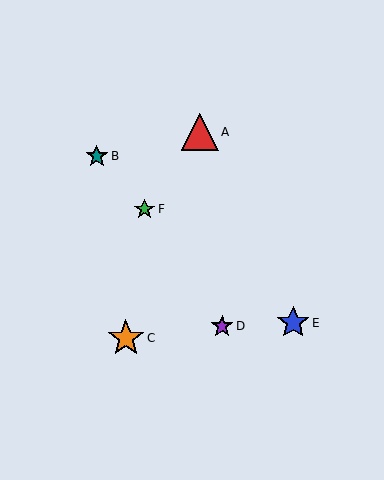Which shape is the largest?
The red triangle (labeled A) is the largest.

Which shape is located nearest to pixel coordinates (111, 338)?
The orange star (labeled C) at (126, 338) is nearest to that location.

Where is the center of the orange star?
The center of the orange star is at (126, 338).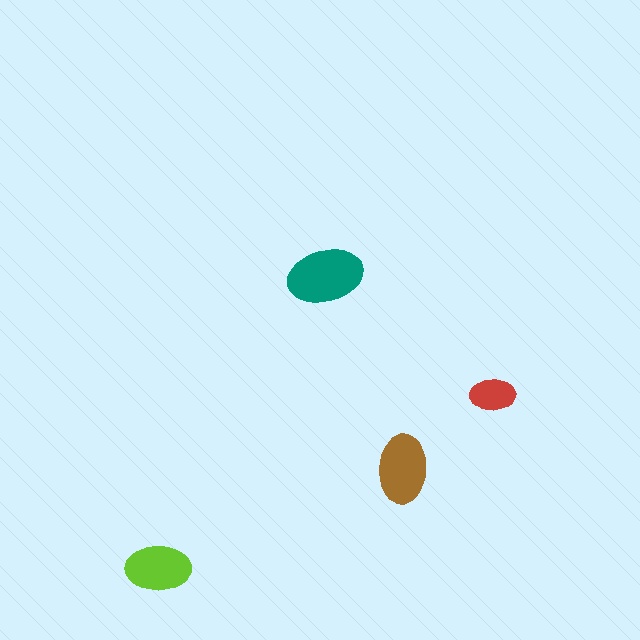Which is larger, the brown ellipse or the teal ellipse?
The teal one.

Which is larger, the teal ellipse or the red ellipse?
The teal one.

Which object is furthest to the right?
The red ellipse is rightmost.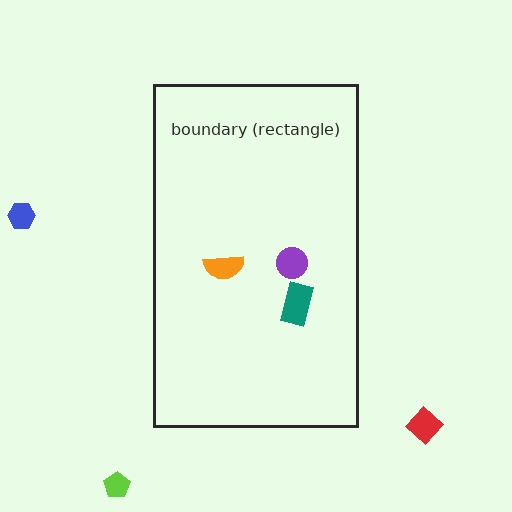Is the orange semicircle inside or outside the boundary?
Inside.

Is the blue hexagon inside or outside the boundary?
Outside.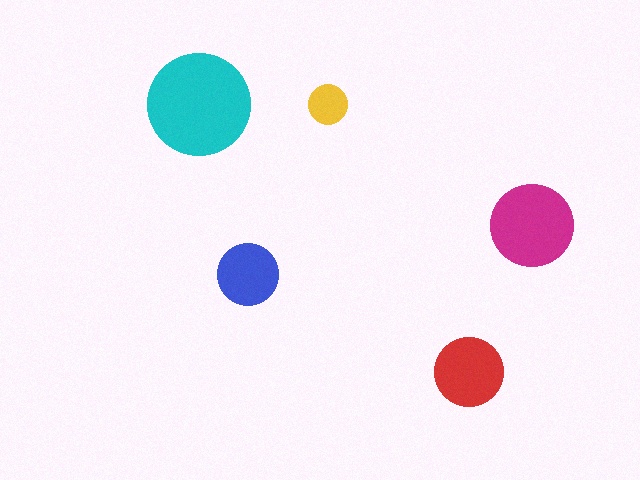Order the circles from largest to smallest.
the cyan one, the magenta one, the red one, the blue one, the yellow one.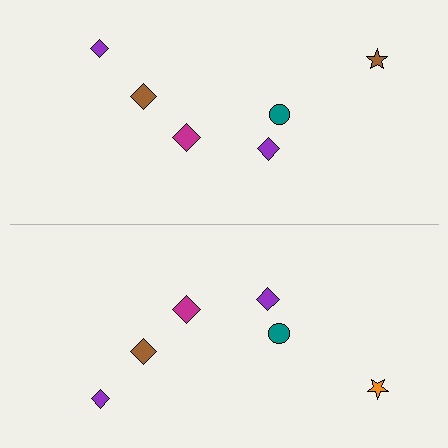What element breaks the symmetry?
The orange star on the bottom side breaks the symmetry — its mirror counterpart is brown.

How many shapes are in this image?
There are 12 shapes in this image.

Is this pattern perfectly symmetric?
No, the pattern is not perfectly symmetric. The orange star on the bottom side breaks the symmetry — its mirror counterpart is brown.